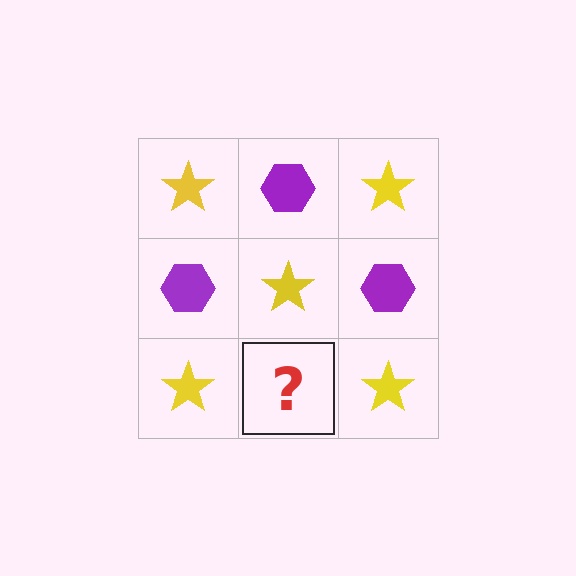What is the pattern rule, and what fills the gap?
The rule is that it alternates yellow star and purple hexagon in a checkerboard pattern. The gap should be filled with a purple hexagon.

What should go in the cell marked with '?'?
The missing cell should contain a purple hexagon.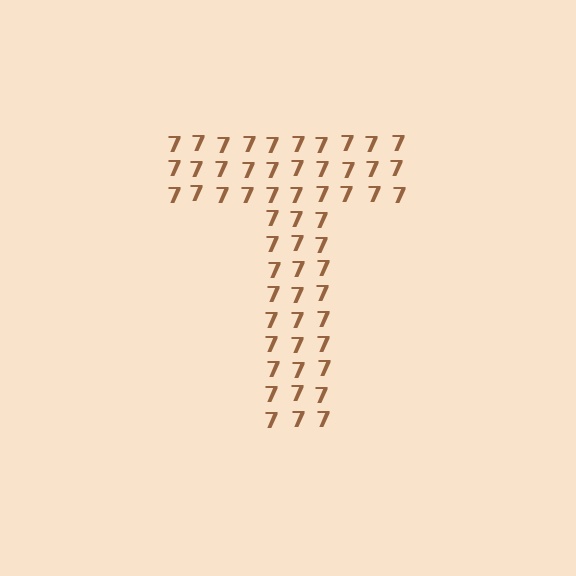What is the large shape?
The large shape is the letter T.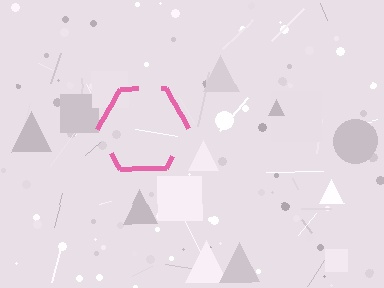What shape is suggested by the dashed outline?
The dashed outline suggests a hexagon.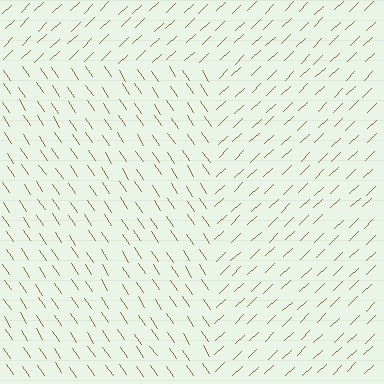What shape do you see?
I see a rectangle.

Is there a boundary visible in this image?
Yes, there is a texture boundary formed by a change in line orientation.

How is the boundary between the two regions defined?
The boundary is defined purely by a change in line orientation (approximately 80 degrees difference). All lines are the same color and thickness.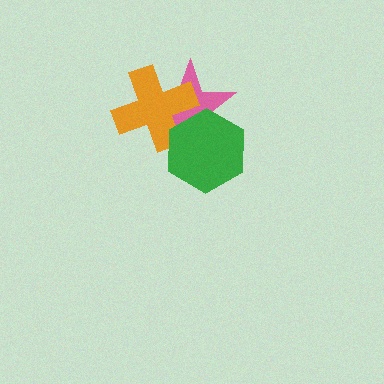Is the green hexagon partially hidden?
No, no other shape covers it.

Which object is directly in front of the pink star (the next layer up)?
The orange cross is directly in front of the pink star.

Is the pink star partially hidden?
Yes, it is partially covered by another shape.